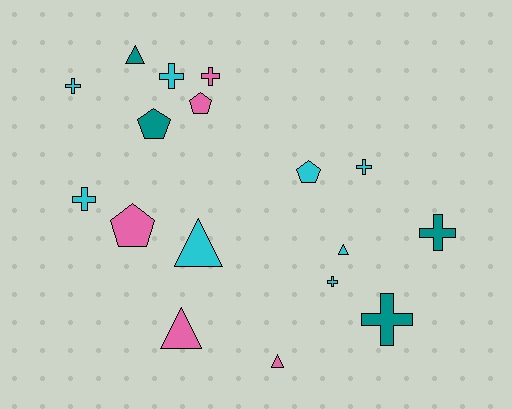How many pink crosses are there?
There is 1 pink cross.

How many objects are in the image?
There are 17 objects.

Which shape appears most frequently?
Cross, with 8 objects.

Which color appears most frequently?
Cyan, with 8 objects.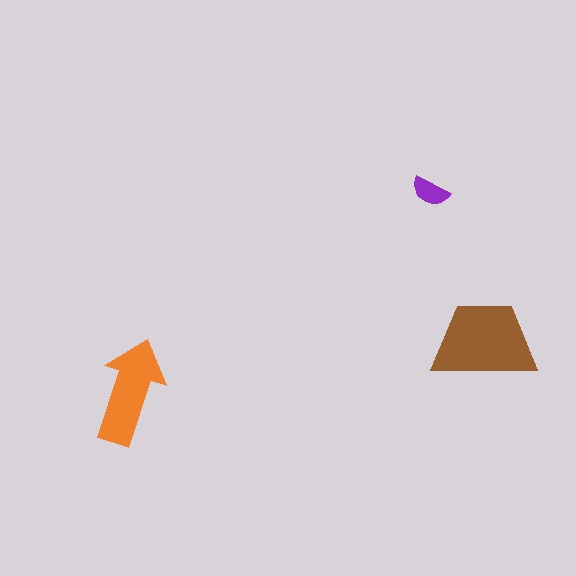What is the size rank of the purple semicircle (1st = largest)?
3rd.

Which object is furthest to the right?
The brown trapezoid is rightmost.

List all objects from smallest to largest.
The purple semicircle, the orange arrow, the brown trapezoid.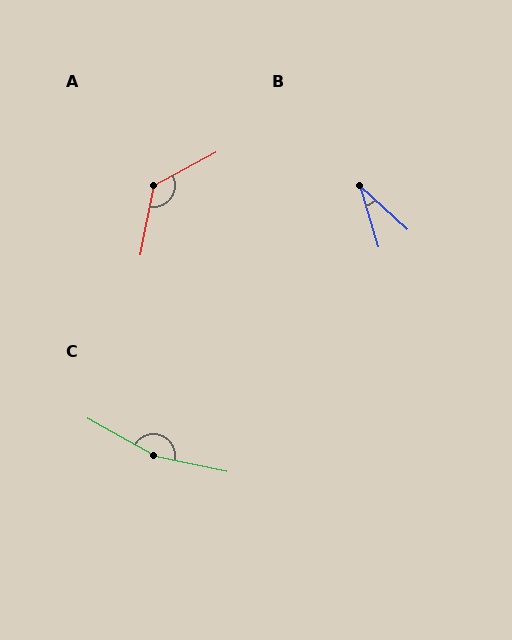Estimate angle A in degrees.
Approximately 129 degrees.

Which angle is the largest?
C, at approximately 163 degrees.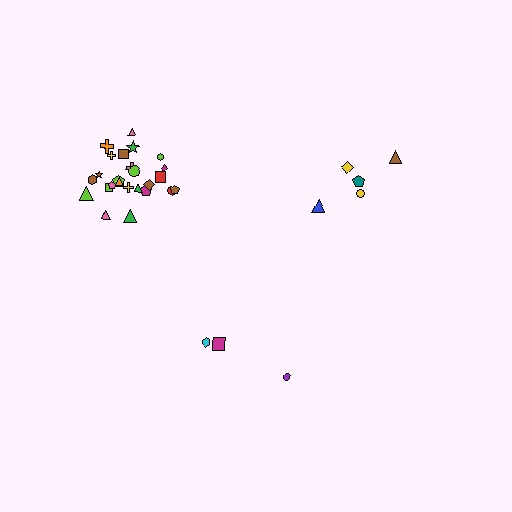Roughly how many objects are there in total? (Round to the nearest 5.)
Roughly 35 objects in total.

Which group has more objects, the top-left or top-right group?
The top-left group.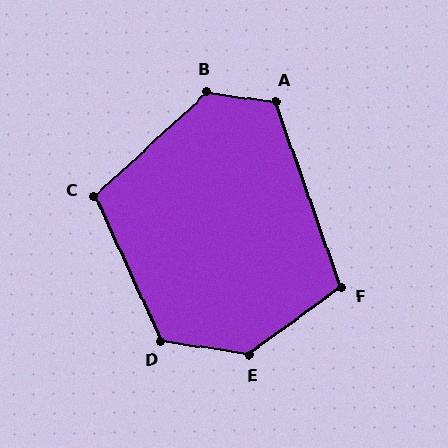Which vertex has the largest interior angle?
E, at approximately 135 degrees.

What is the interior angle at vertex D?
Approximately 124 degrees (obtuse).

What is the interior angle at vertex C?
Approximately 108 degrees (obtuse).